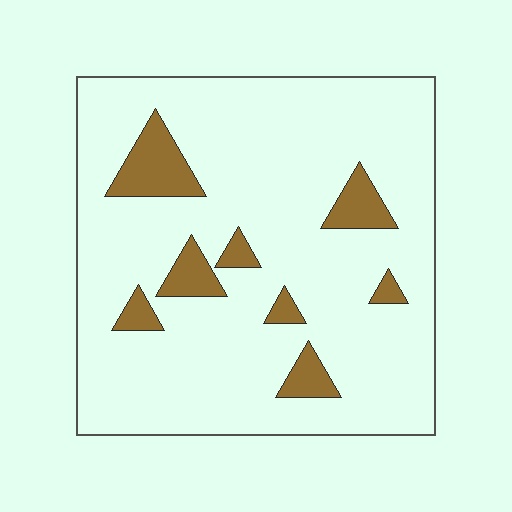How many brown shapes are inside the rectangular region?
8.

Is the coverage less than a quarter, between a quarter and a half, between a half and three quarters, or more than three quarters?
Less than a quarter.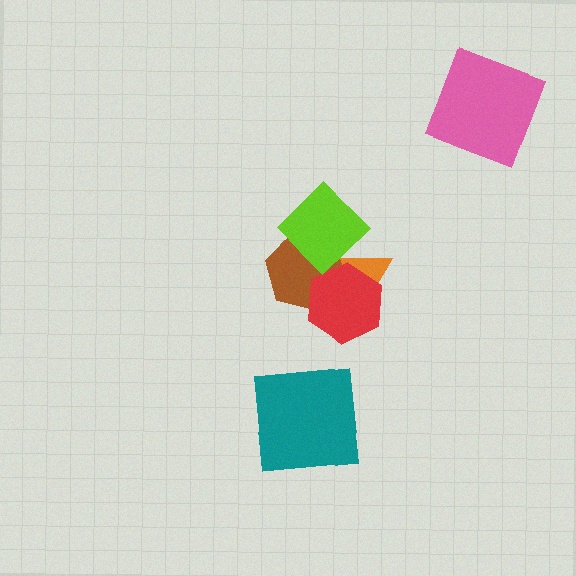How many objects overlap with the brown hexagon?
3 objects overlap with the brown hexagon.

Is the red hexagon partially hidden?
Yes, it is partially covered by another shape.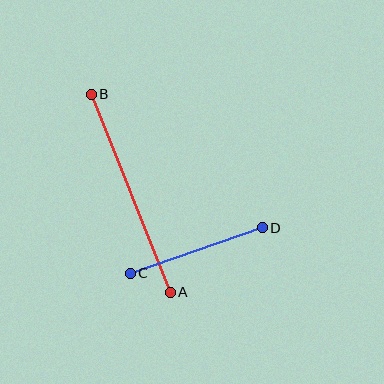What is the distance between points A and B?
The distance is approximately 213 pixels.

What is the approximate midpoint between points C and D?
The midpoint is at approximately (196, 250) pixels.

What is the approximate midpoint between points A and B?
The midpoint is at approximately (131, 193) pixels.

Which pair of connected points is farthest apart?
Points A and B are farthest apart.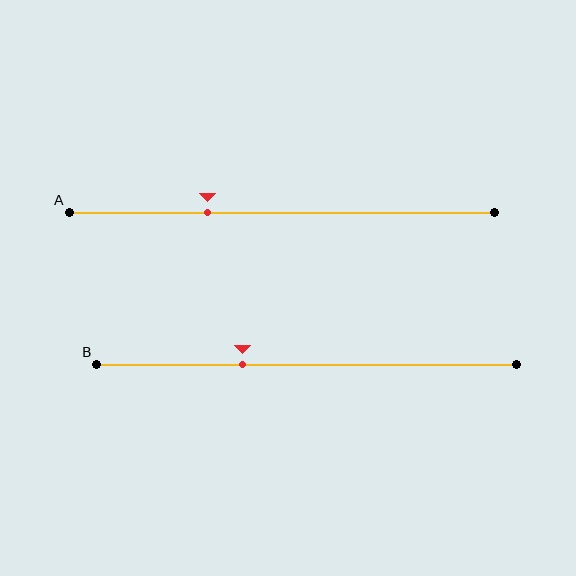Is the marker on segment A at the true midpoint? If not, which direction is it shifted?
No, the marker on segment A is shifted to the left by about 18% of the segment length.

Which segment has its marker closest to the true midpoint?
Segment B has its marker closest to the true midpoint.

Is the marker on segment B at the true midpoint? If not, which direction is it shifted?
No, the marker on segment B is shifted to the left by about 15% of the segment length.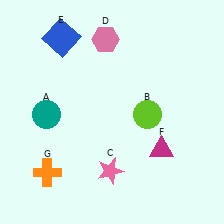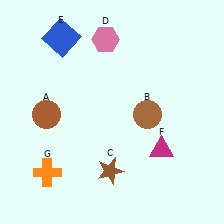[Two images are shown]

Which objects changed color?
A changed from teal to brown. B changed from lime to brown. C changed from pink to brown.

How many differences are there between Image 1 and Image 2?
There are 3 differences between the two images.